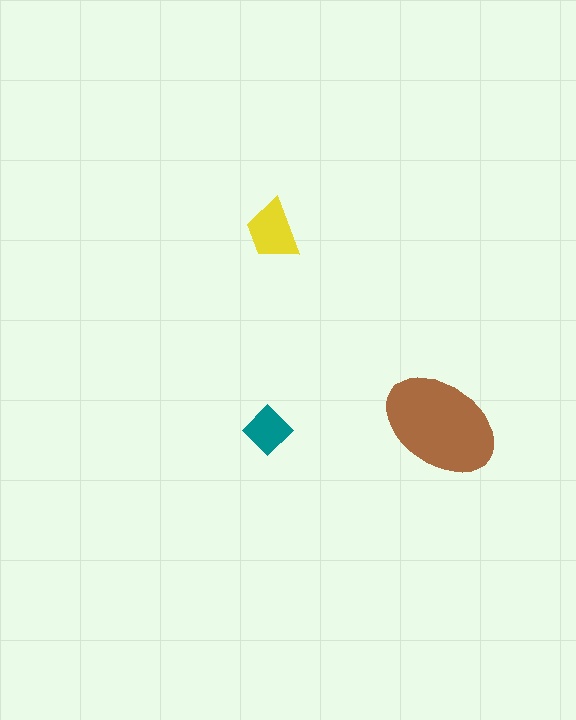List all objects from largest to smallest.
The brown ellipse, the yellow trapezoid, the teal diamond.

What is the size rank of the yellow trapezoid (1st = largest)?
2nd.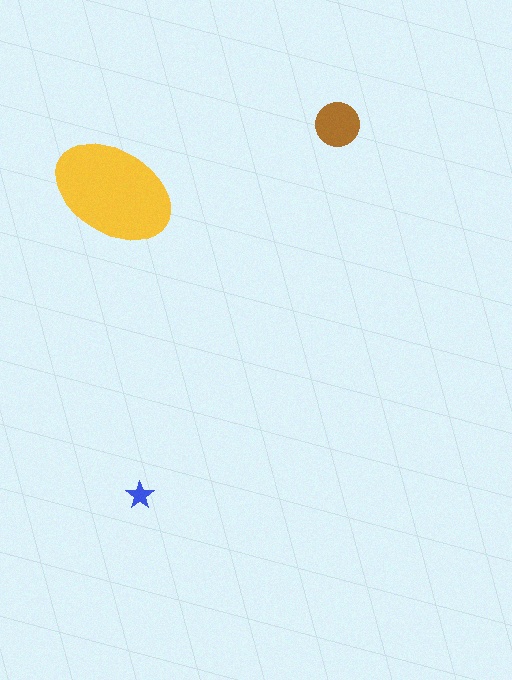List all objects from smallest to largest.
The blue star, the brown circle, the yellow ellipse.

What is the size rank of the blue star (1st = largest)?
3rd.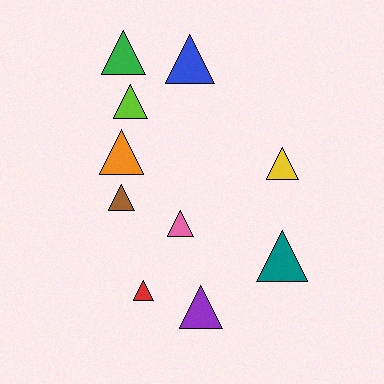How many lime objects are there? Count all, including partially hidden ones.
There is 1 lime object.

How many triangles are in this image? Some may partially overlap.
There are 10 triangles.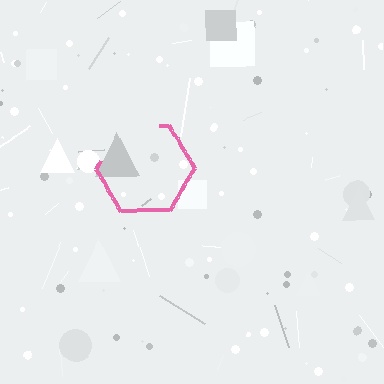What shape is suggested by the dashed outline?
The dashed outline suggests a hexagon.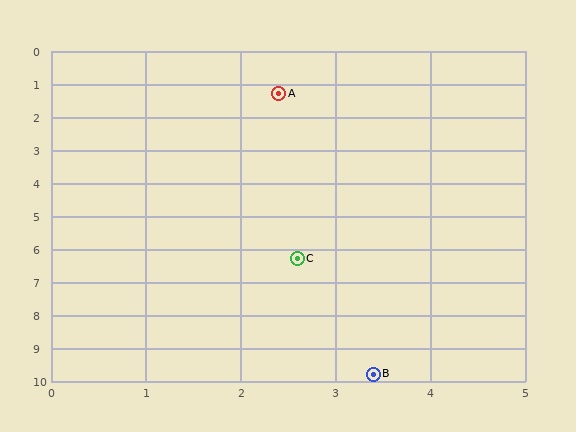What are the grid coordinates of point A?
Point A is at approximately (2.4, 1.3).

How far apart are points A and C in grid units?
Points A and C are about 5.0 grid units apart.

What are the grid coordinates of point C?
Point C is at approximately (2.6, 6.3).